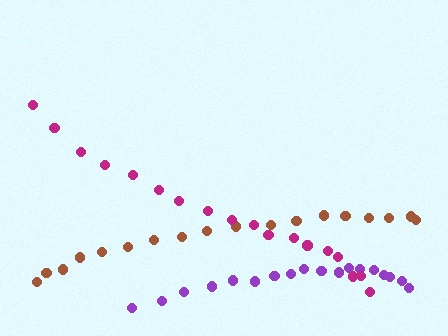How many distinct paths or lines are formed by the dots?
There are 3 distinct paths.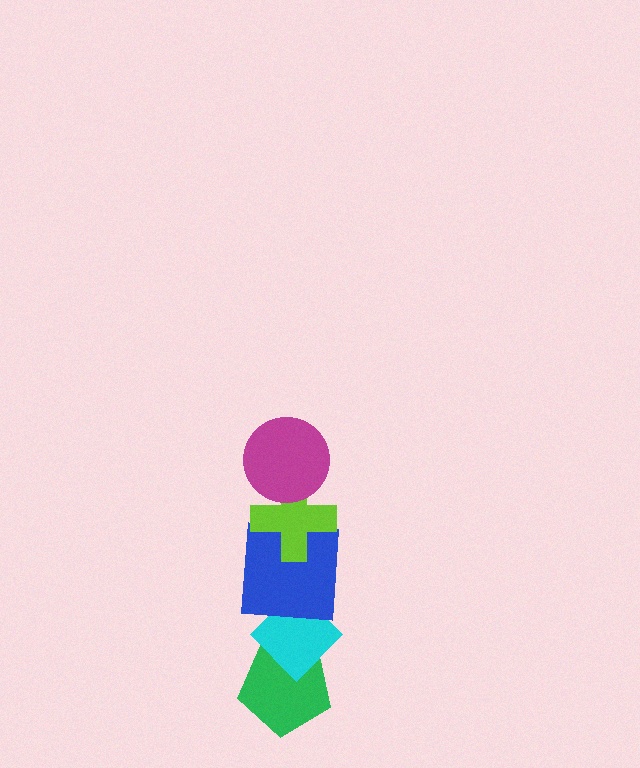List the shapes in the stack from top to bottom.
From top to bottom: the magenta circle, the lime cross, the blue square, the cyan diamond, the green pentagon.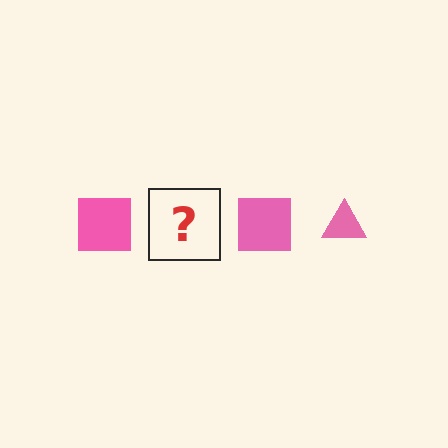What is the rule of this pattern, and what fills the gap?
The rule is that the pattern cycles through square, triangle shapes in pink. The gap should be filled with a pink triangle.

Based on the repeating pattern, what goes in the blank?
The blank should be a pink triangle.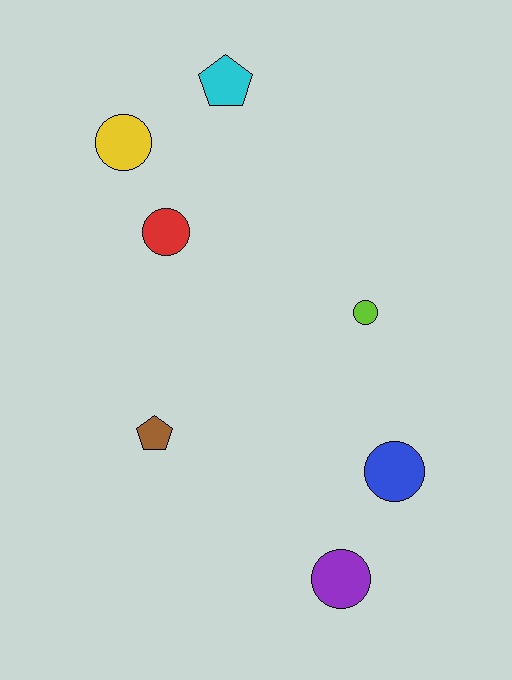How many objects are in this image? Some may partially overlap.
There are 7 objects.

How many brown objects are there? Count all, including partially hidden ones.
There is 1 brown object.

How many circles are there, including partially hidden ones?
There are 5 circles.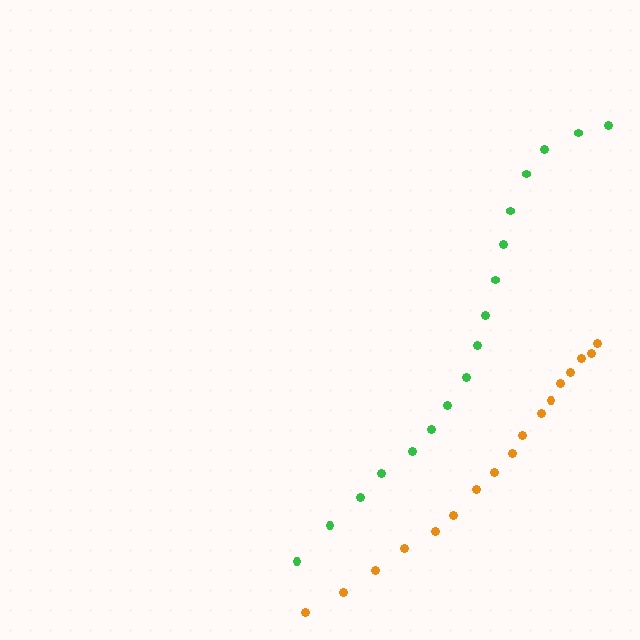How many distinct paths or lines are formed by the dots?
There are 2 distinct paths.